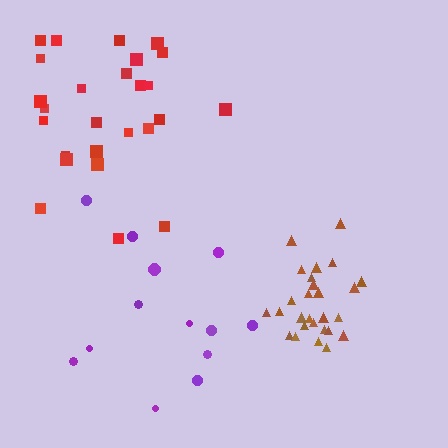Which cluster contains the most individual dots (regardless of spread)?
Brown (27).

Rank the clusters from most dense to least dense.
brown, red, purple.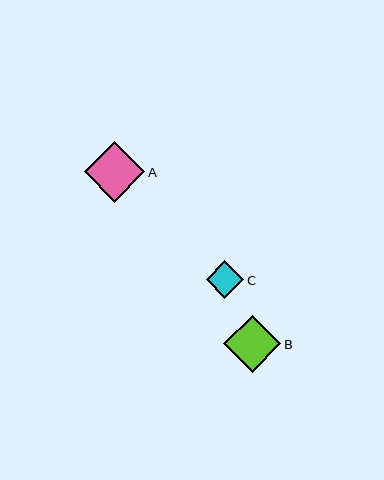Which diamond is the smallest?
Diamond C is the smallest with a size of approximately 38 pixels.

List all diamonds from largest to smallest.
From largest to smallest: A, B, C.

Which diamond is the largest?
Diamond A is the largest with a size of approximately 60 pixels.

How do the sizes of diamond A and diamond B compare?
Diamond A and diamond B are approximately the same size.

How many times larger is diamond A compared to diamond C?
Diamond A is approximately 1.6 times the size of diamond C.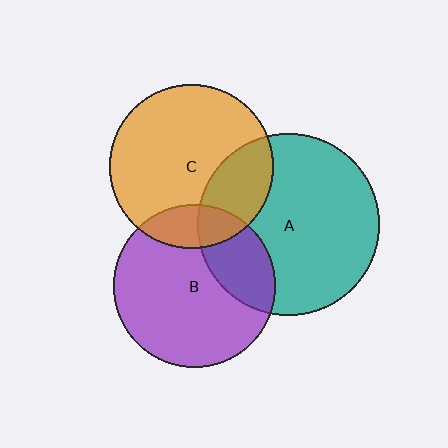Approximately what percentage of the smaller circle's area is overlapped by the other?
Approximately 15%.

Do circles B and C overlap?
Yes.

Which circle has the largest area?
Circle A (teal).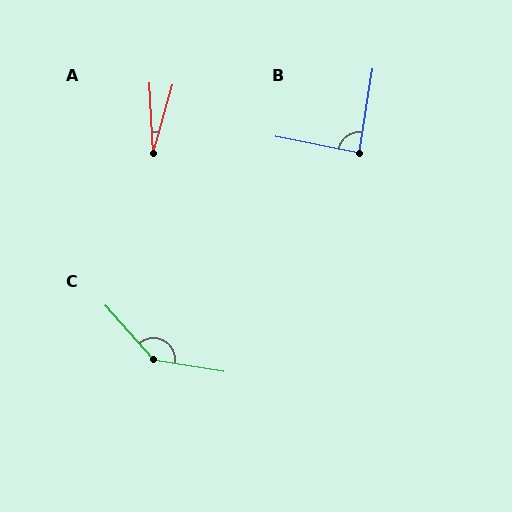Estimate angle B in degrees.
Approximately 88 degrees.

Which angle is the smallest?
A, at approximately 19 degrees.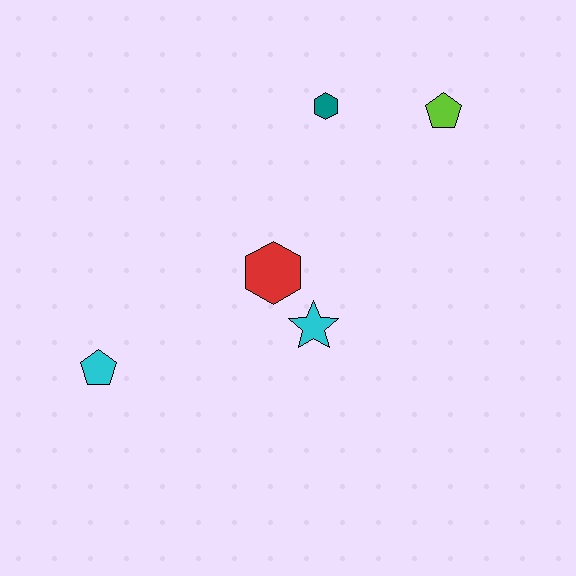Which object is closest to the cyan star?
The red hexagon is closest to the cyan star.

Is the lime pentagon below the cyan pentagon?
No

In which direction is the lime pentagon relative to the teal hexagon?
The lime pentagon is to the right of the teal hexagon.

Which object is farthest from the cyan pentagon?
The lime pentagon is farthest from the cyan pentagon.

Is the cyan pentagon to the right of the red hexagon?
No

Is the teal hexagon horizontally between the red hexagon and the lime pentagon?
Yes